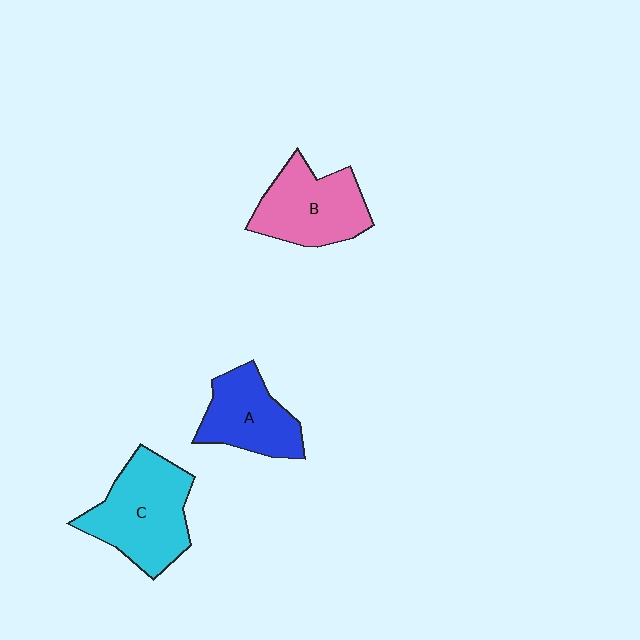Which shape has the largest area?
Shape C (cyan).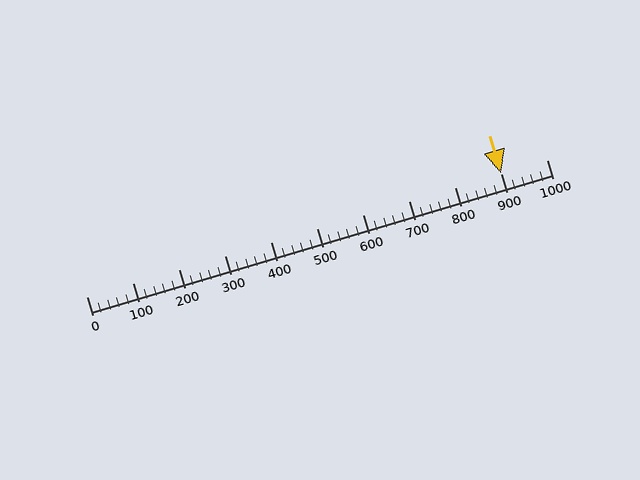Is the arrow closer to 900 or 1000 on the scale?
The arrow is closer to 900.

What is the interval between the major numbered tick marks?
The major tick marks are spaced 100 units apart.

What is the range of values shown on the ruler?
The ruler shows values from 0 to 1000.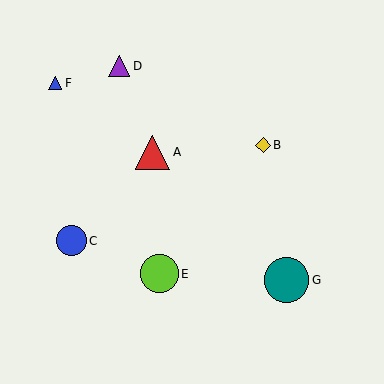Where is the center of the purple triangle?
The center of the purple triangle is at (119, 66).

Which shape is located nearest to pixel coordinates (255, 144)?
The yellow diamond (labeled B) at (263, 145) is nearest to that location.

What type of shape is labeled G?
Shape G is a teal circle.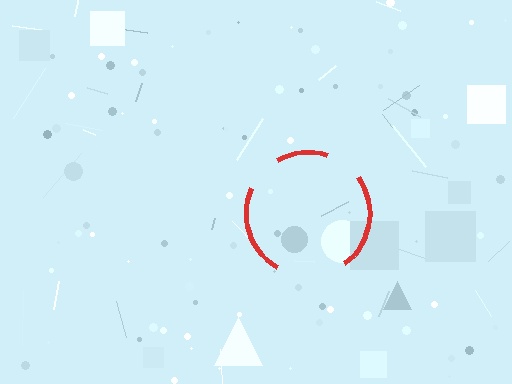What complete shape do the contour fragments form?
The contour fragments form a circle.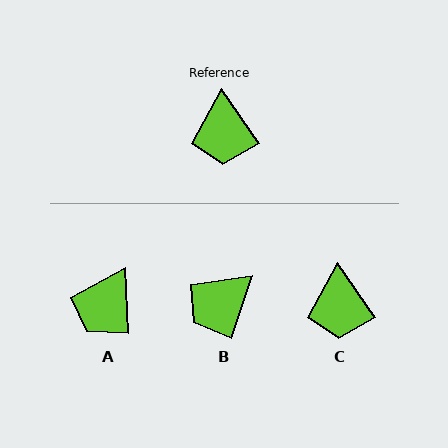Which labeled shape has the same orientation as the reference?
C.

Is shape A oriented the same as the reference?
No, it is off by about 32 degrees.